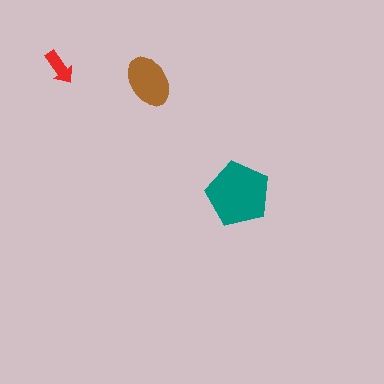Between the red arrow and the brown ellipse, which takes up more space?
The brown ellipse.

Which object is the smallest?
The red arrow.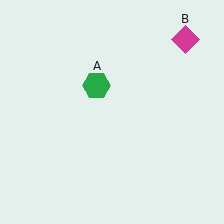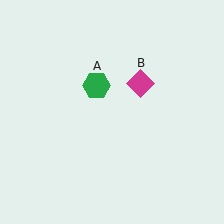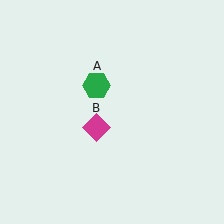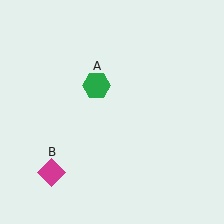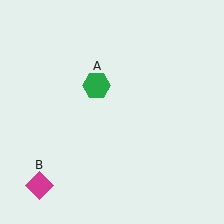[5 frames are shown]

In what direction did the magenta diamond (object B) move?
The magenta diamond (object B) moved down and to the left.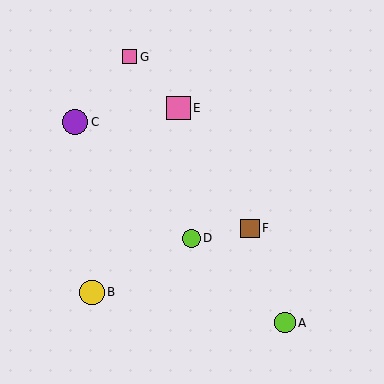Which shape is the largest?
The purple circle (labeled C) is the largest.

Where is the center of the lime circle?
The center of the lime circle is at (285, 323).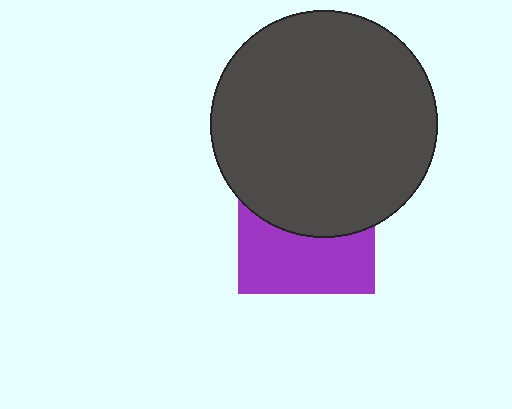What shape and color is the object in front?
The object in front is a dark gray circle.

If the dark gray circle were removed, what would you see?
You would see the complete purple square.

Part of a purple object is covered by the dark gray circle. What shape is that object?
It is a square.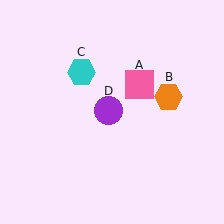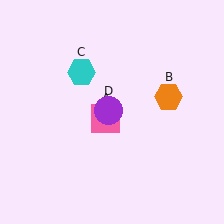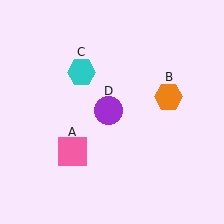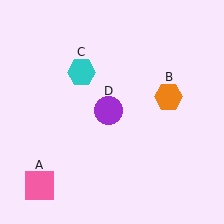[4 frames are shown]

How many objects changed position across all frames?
1 object changed position: pink square (object A).